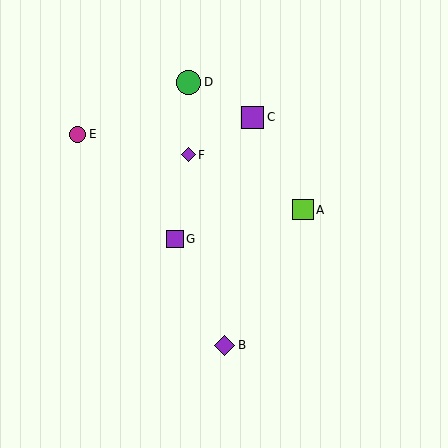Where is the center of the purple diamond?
The center of the purple diamond is at (225, 345).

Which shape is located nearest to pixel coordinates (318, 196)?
The lime square (labeled A) at (303, 210) is nearest to that location.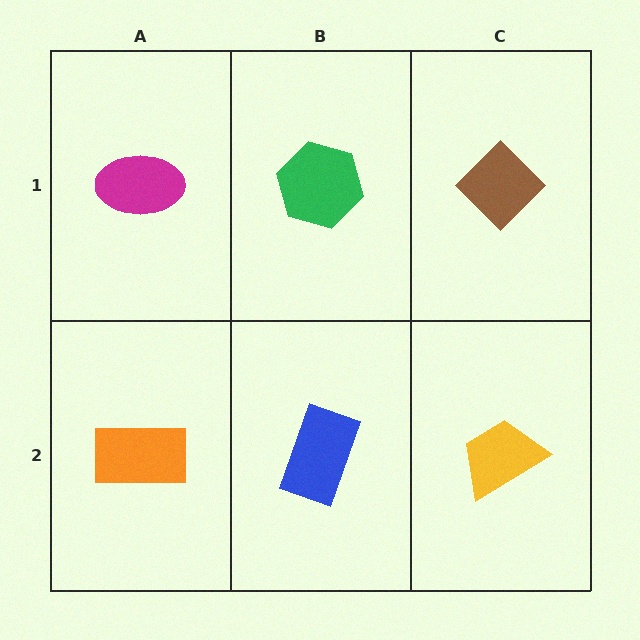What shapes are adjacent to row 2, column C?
A brown diamond (row 1, column C), a blue rectangle (row 2, column B).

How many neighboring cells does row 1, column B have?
3.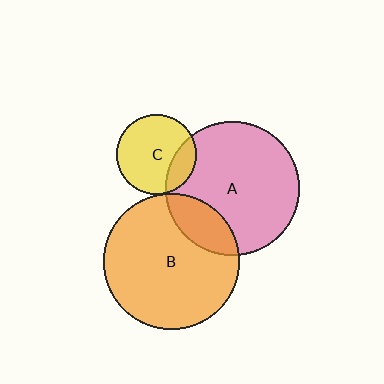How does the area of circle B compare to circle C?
Approximately 2.9 times.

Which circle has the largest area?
Circle B (orange).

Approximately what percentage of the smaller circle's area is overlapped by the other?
Approximately 20%.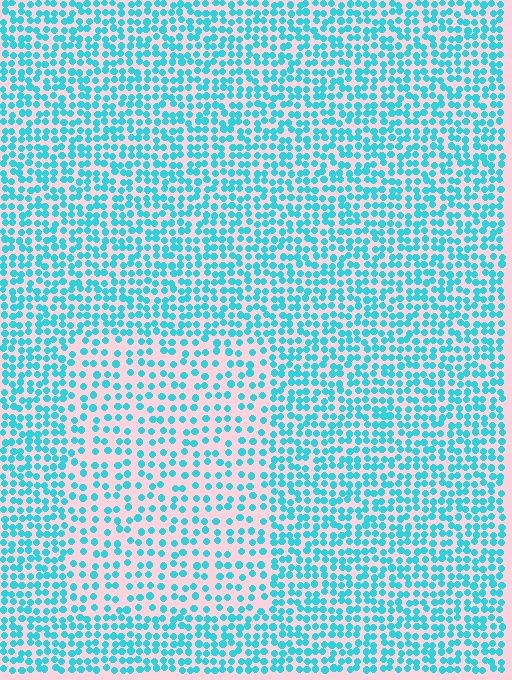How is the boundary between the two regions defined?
The boundary is defined by a change in element density (approximately 1.8x ratio). All elements are the same color, size, and shape.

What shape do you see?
I see a rectangle.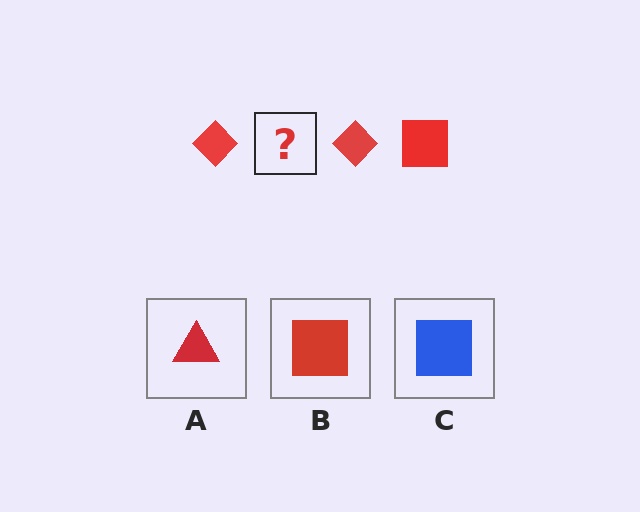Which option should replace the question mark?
Option B.